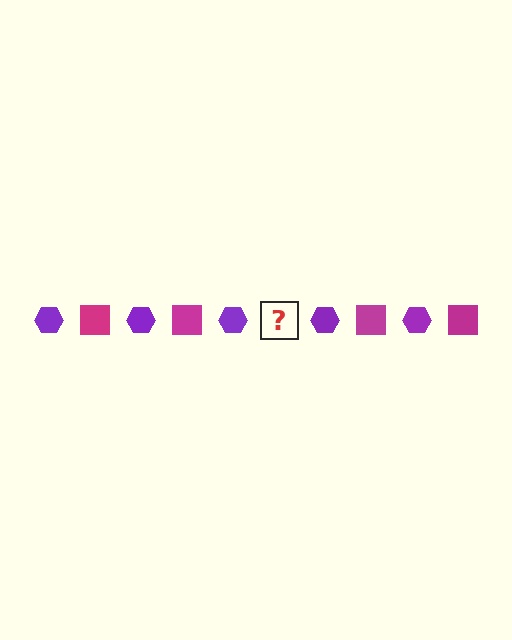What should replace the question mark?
The question mark should be replaced with a magenta square.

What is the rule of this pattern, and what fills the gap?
The rule is that the pattern alternates between purple hexagon and magenta square. The gap should be filled with a magenta square.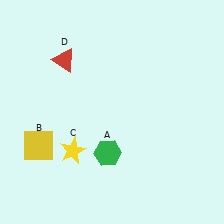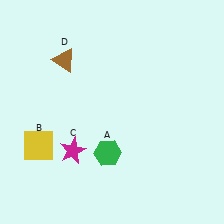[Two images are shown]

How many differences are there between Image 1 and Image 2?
There are 2 differences between the two images.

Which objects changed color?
C changed from yellow to magenta. D changed from red to brown.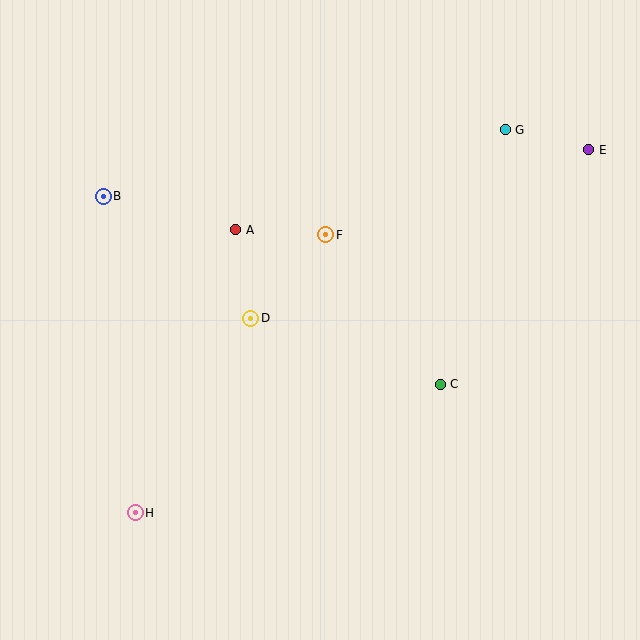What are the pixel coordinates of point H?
Point H is at (135, 513).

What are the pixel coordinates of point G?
Point G is at (505, 130).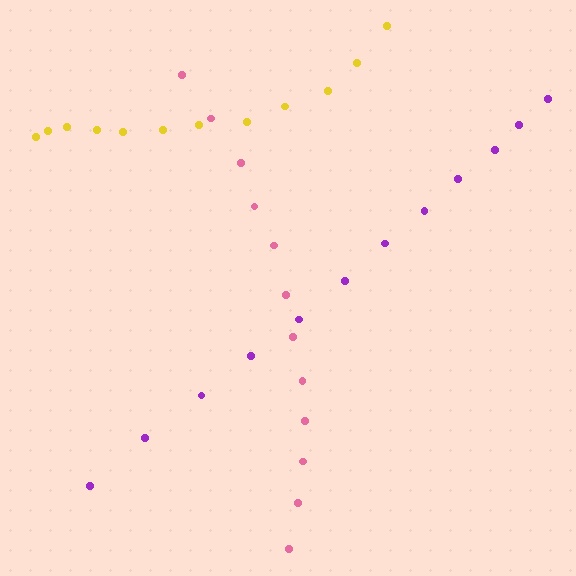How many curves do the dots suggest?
There are 3 distinct paths.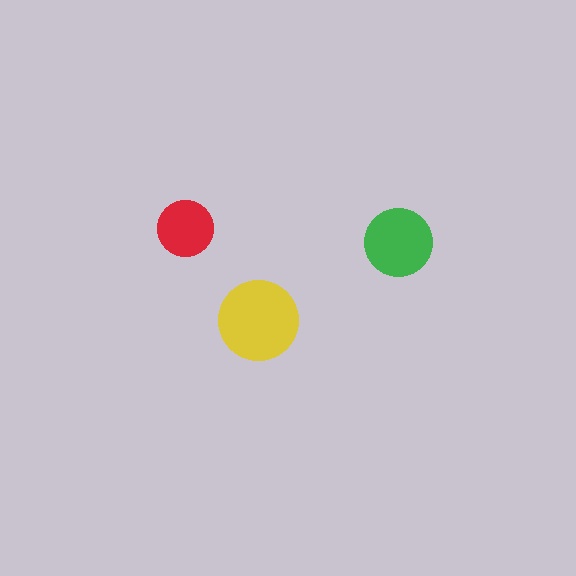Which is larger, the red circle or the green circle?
The green one.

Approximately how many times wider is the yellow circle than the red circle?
About 1.5 times wider.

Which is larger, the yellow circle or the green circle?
The yellow one.